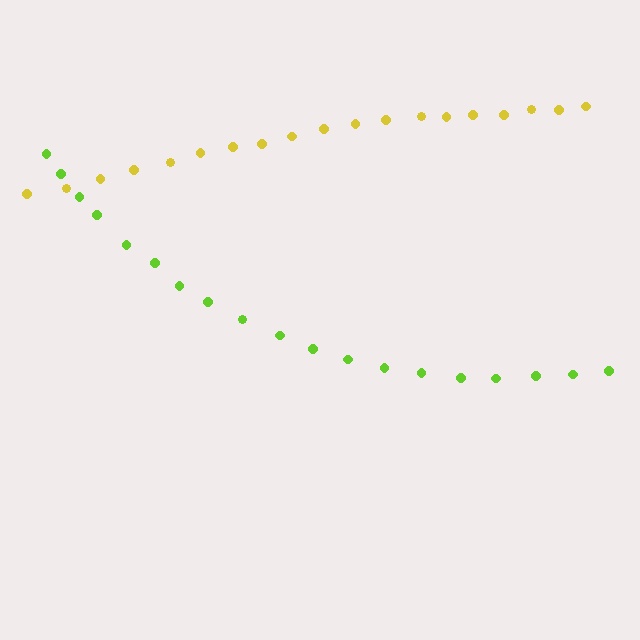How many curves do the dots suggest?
There are 2 distinct paths.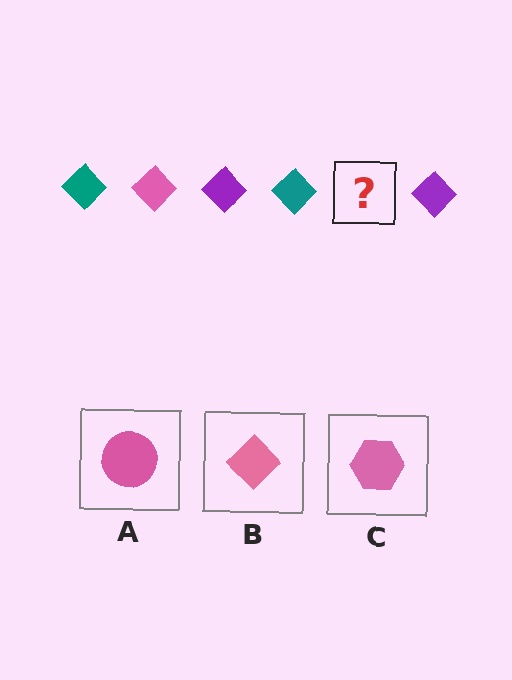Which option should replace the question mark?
Option B.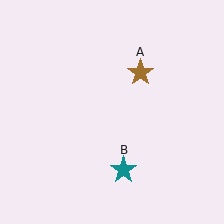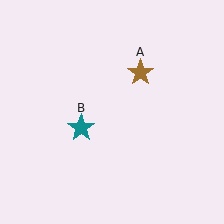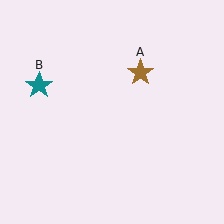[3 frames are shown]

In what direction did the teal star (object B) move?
The teal star (object B) moved up and to the left.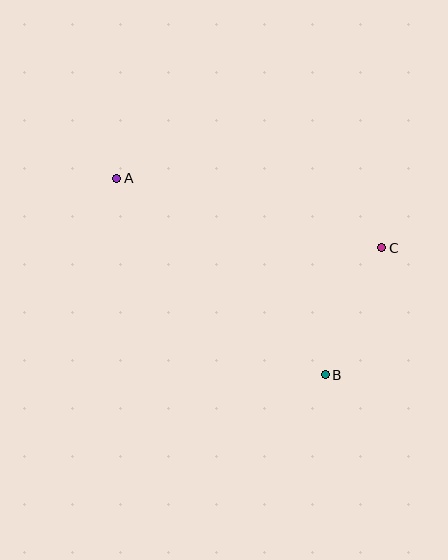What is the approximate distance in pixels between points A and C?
The distance between A and C is approximately 274 pixels.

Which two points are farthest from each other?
Points A and B are farthest from each other.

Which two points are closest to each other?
Points B and C are closest to each other.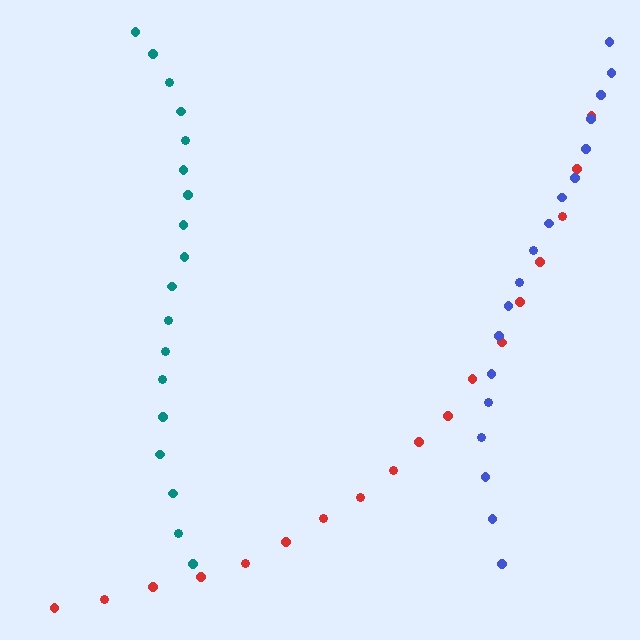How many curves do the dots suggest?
There are 3 distinct paths.